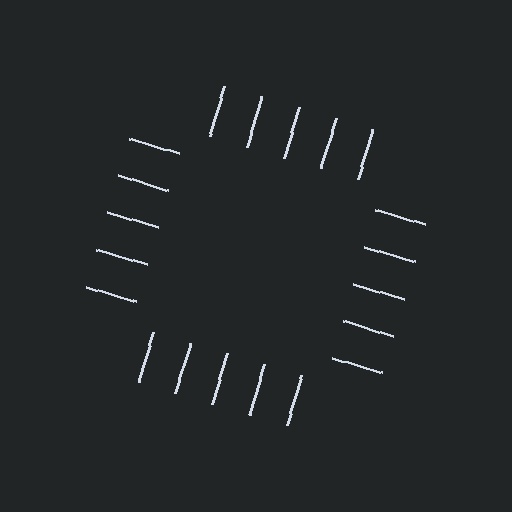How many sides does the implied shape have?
4 sides — the line-ends trace a square.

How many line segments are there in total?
20 — 5 along each of the 4 edges.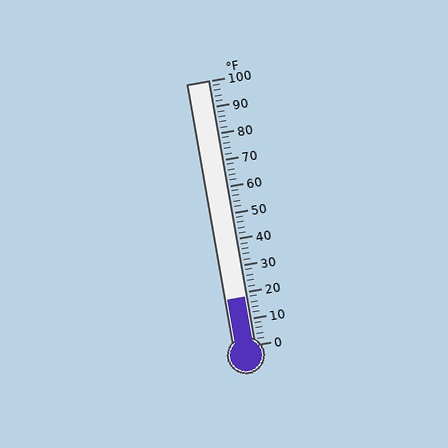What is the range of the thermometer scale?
The thermometer scale ranges from 0°F to 100°F.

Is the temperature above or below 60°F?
The temperature is below 60°F.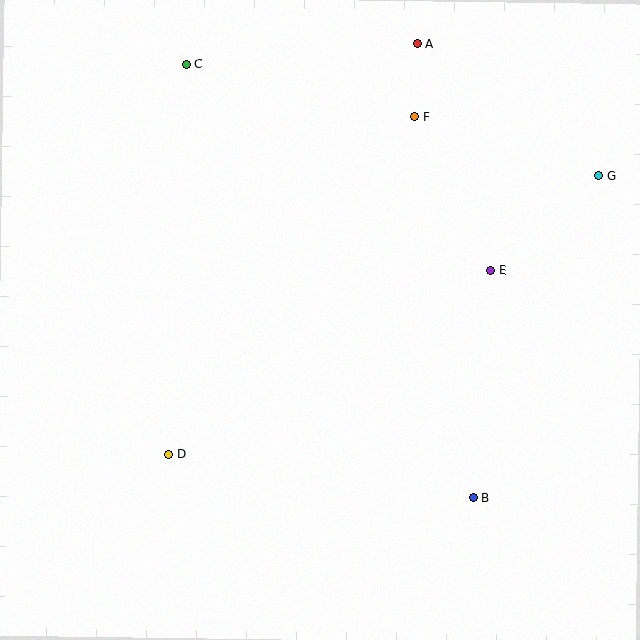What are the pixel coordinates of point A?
Point A is at (417, 44).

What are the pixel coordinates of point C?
Point C is at (187, 64).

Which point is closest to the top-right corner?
Point G is closest to the top-right corner.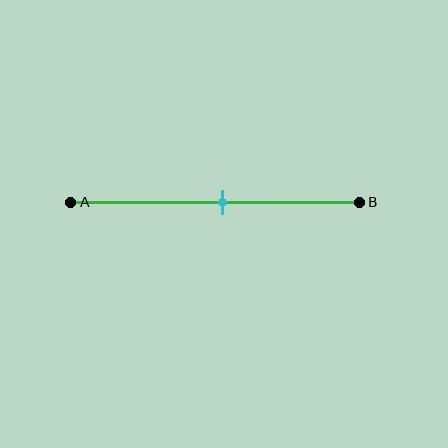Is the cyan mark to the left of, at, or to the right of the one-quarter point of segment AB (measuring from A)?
The cyan mark is to the right of the one-quarter point of segment AB.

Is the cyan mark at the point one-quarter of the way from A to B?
No, the mark is at about 50% from A, not at the 25% one-quarter point.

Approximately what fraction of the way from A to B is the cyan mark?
The cyan mark is approximately 50% of the way from A to B.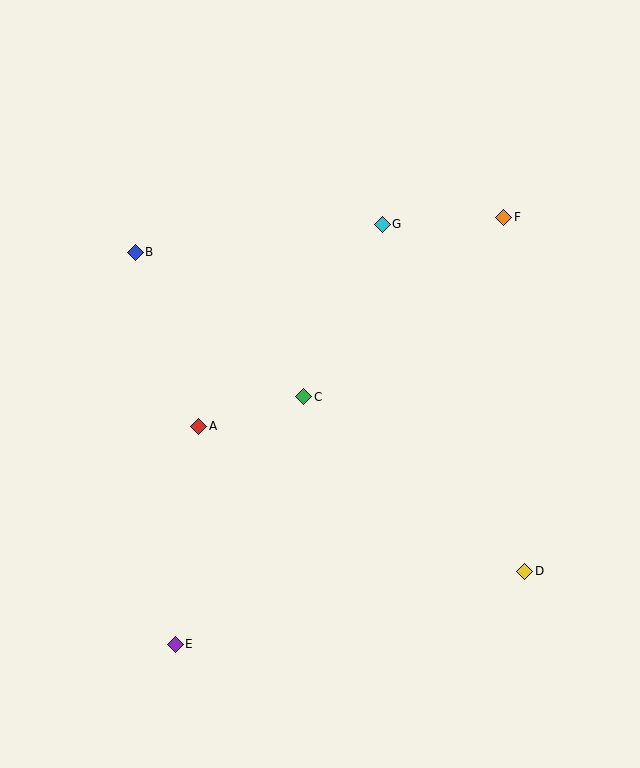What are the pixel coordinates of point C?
Point C is at (304, 397).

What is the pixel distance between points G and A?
The distance between G and A is 273 pixels.